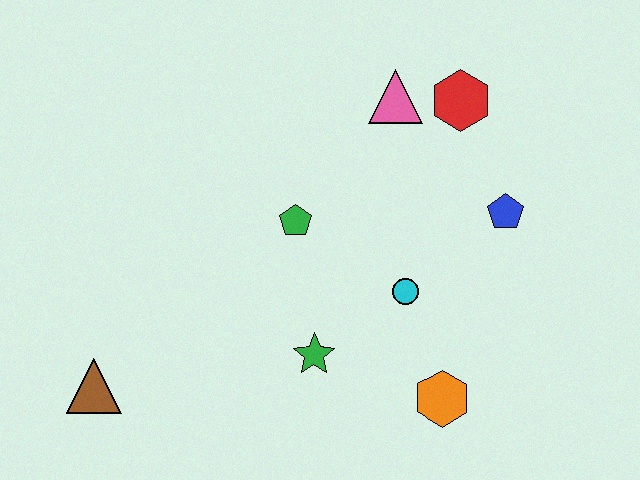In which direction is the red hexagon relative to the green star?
The red hexagon is above the green star.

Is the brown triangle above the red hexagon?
No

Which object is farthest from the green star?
The red hexagon is farthest from the green star.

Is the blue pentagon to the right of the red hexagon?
Yes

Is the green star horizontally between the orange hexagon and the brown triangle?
Yes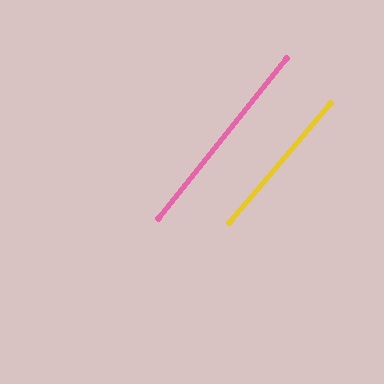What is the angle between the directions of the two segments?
Approximately 2 degrees.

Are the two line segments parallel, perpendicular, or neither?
Parallel — their directions differ by only 1.7°.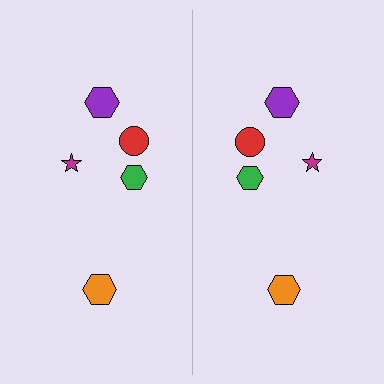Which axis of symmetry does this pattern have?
The pattern has a vertical axis of symmetry running through the center of the image.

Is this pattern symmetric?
Yes, this pattern has bilateral (reflection) symmetry.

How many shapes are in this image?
There are 10 shapes in this image.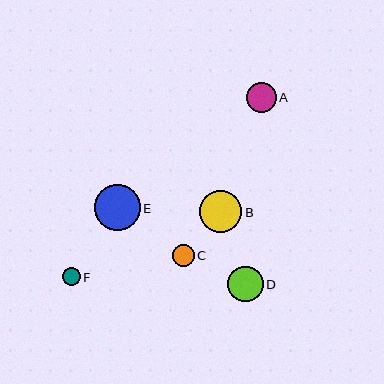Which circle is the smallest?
Circle F is the smallest with a size of approximately 18 pixels.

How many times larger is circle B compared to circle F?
Circle B is approximately 2.4 times the size of circle F.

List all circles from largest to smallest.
From largest to smallest: E, B, D, A, C, F.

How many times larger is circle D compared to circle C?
Circle D is approximately 1.7 times the size of circle C.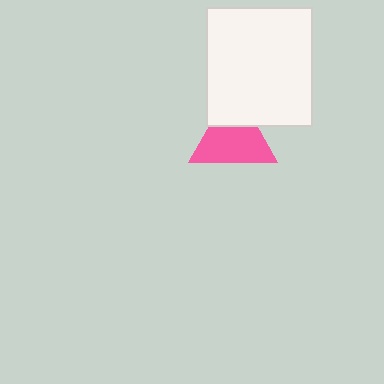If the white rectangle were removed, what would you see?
You would see the complete pink triangle.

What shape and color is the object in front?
The object in front is a white rectangle.